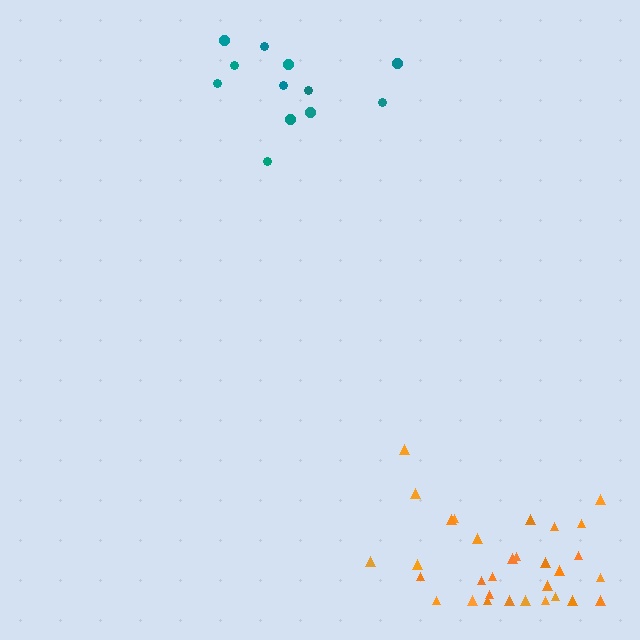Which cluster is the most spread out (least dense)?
Teal.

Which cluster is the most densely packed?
Orange.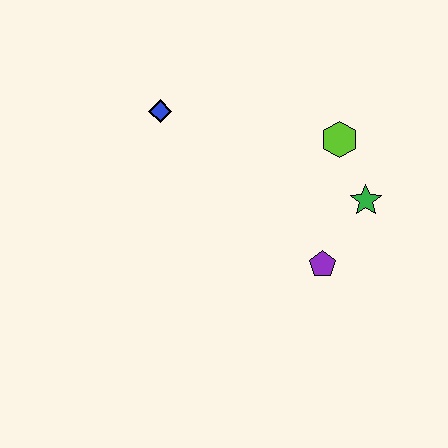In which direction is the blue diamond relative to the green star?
The blue diamond is to the left of the green star.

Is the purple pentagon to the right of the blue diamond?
Yes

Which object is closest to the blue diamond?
The lime hexagon is closest to the blue diamond.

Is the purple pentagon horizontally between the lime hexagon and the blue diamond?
Yes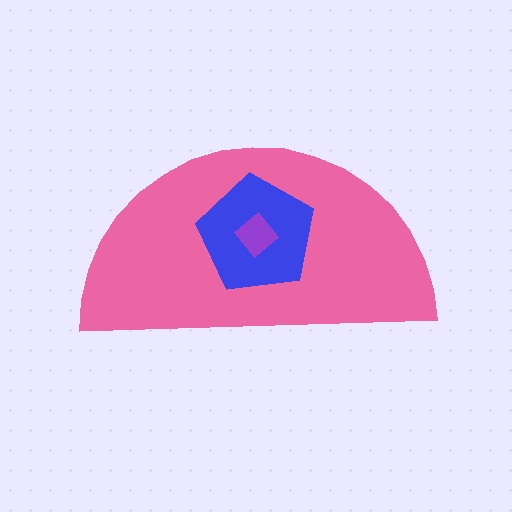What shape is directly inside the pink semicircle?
The blue pentagon.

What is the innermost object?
The purple diamond.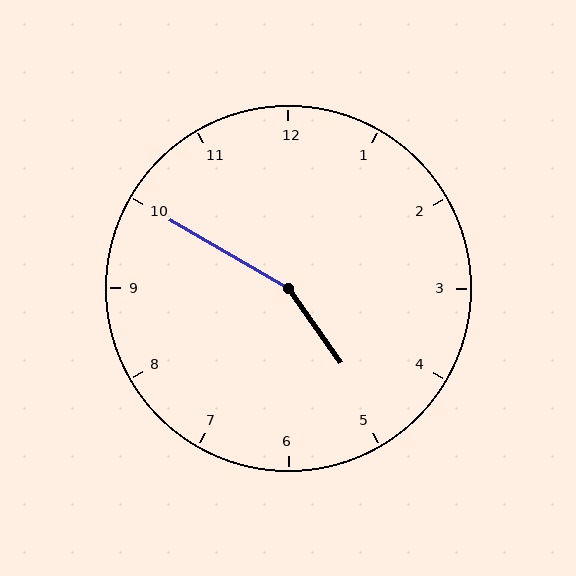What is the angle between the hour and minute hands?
Approximately 155 degrees.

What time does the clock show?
4:50.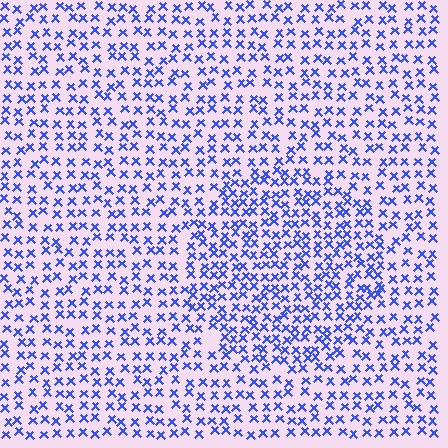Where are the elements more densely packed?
The elements are more densely packed inside the circle boundary.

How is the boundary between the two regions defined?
The boundary is defined by a change in element density (approximately 1.5x ratio). All elements are the same color, size, and shape.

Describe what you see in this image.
The image contains small blue elements arranged at two different densities. A circle-shaped region is visible where the elements are more densely packed than the surrounding area.